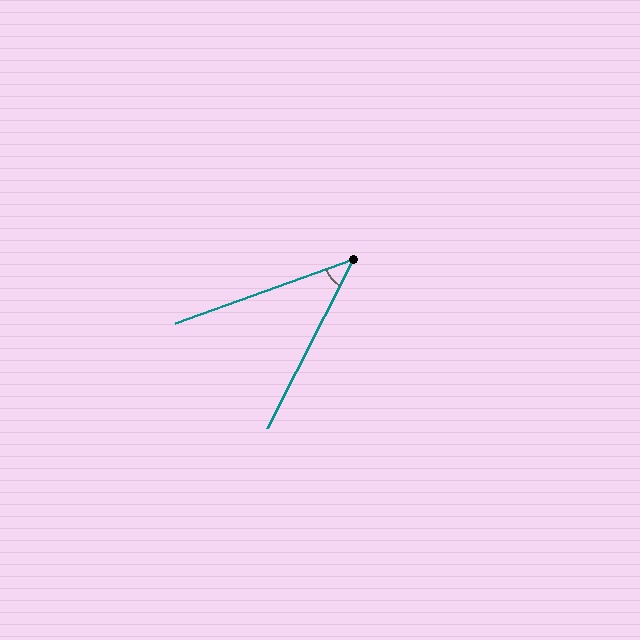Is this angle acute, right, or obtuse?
It is acute.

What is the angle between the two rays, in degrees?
Approximately 43 degrees.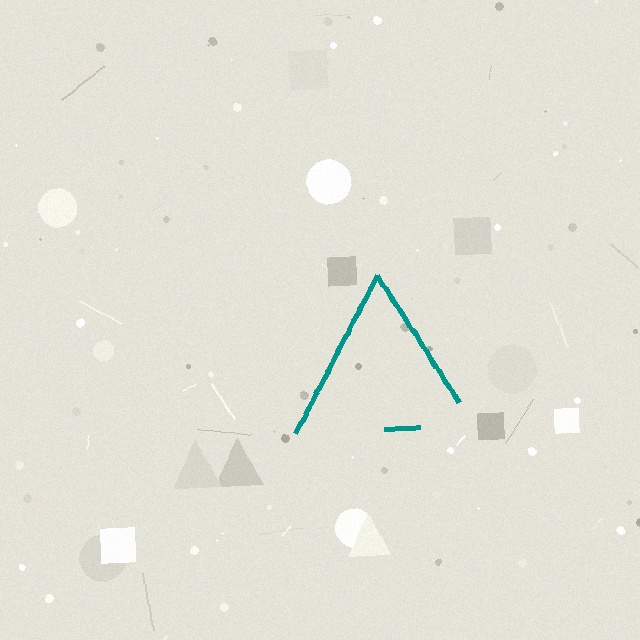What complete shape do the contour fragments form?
The contour fragments form a triangle.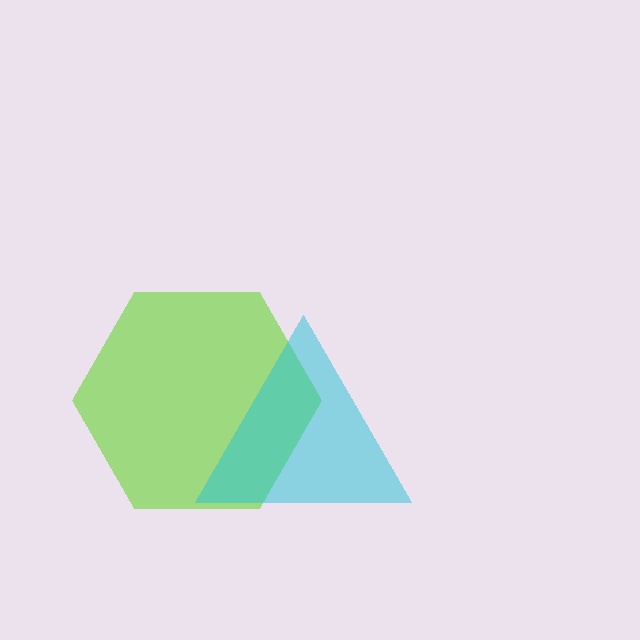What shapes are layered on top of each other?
The layered shapes are: a lime hexagon, a cyan triangle.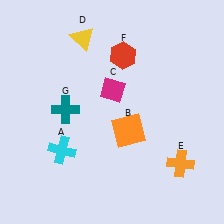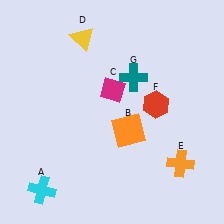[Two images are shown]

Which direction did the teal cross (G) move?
The teal cross (G) moved right.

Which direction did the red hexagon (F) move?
The red hexagon (F) moved down.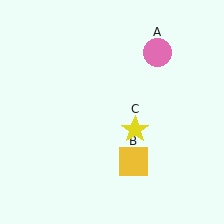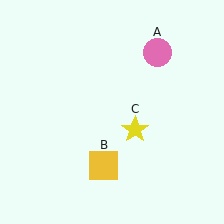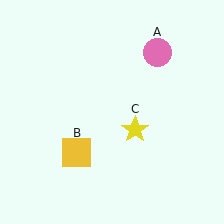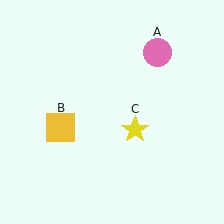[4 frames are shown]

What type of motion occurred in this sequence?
The yellow square (object B) rotated clockwise around the center of the scene.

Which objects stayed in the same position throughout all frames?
Pink circle (object A) and yellow star (object C) remained stationary.